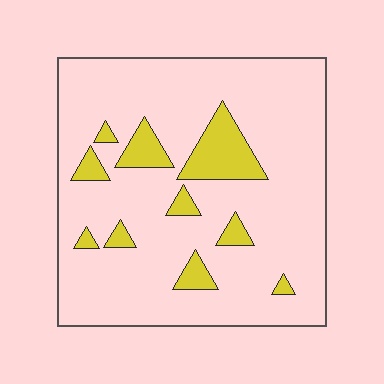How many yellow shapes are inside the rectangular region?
10.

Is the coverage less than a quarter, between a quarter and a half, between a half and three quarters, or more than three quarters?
Less than a quarter.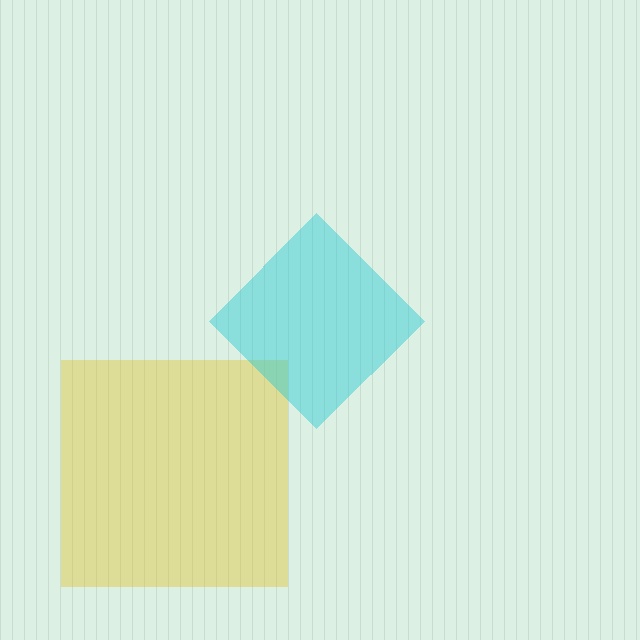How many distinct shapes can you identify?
There are 2 distinct shapes: a yellow square, a cyan diamond.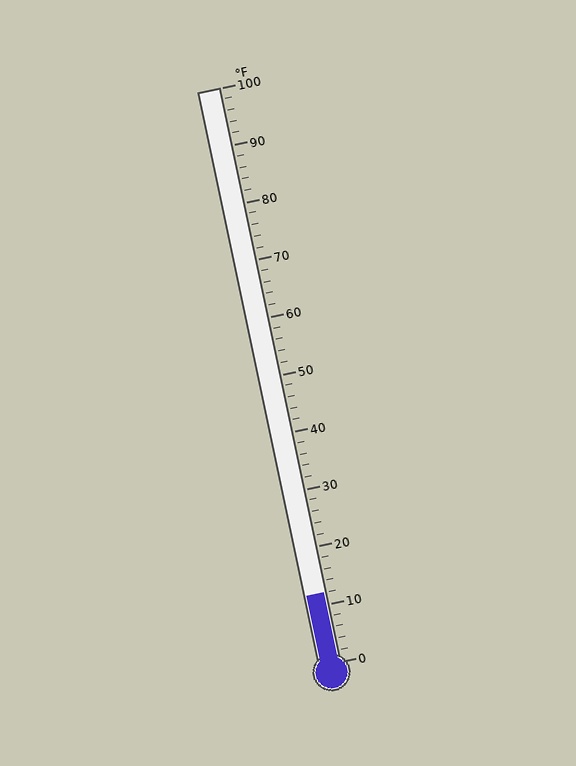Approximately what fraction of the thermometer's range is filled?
The thermometer is filled to approximately 10% of its range.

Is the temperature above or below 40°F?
The temperature is below 40°F.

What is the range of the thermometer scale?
The thermometer scale ranges from 0°F to 100°F.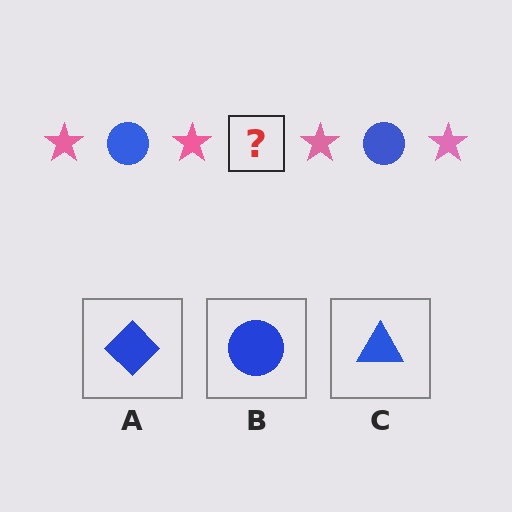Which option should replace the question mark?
Option B.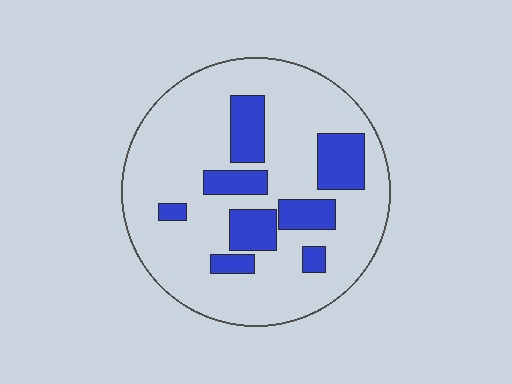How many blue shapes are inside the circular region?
8.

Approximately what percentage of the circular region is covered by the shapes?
Approximately 20%.